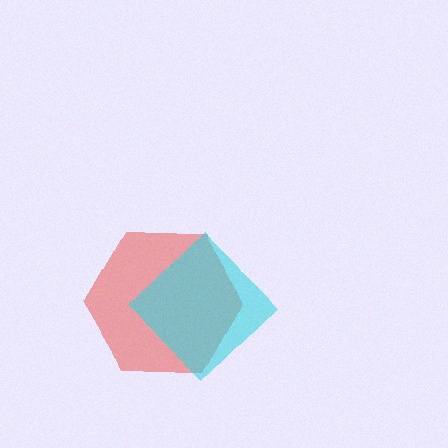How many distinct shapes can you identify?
There are 2 distinct shapes: a red hexagon, a cyan diamond.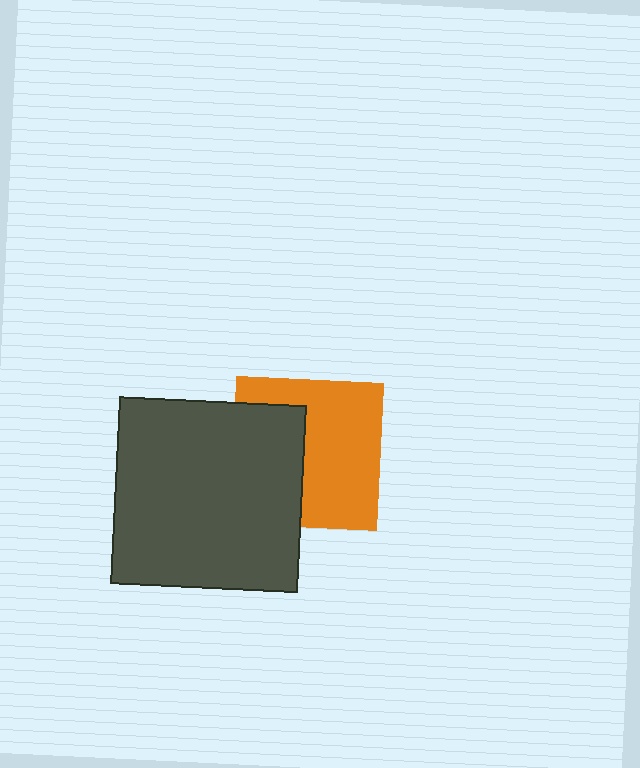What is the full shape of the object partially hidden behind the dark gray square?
The partially hidden object is an orange square.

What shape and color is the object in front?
The object in front is a dark gray square.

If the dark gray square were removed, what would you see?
You would see the complete orange square.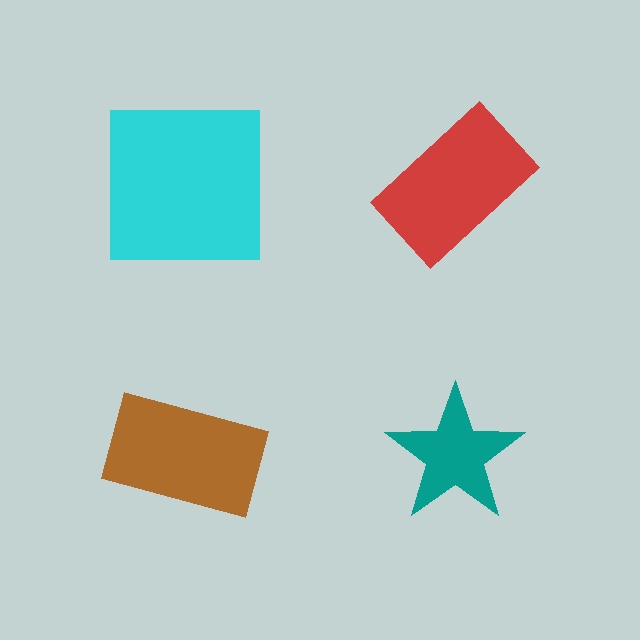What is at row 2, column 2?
A teal star.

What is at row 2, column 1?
A brown rectangle.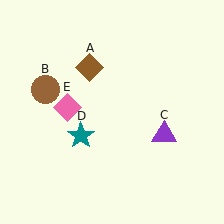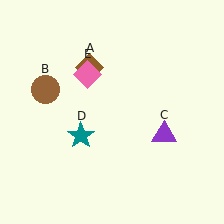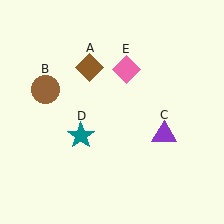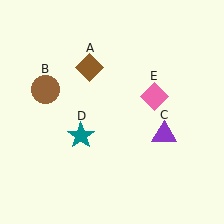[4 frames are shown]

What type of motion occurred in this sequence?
The pink diamond (object E) rotated clockwise around the center of the scene.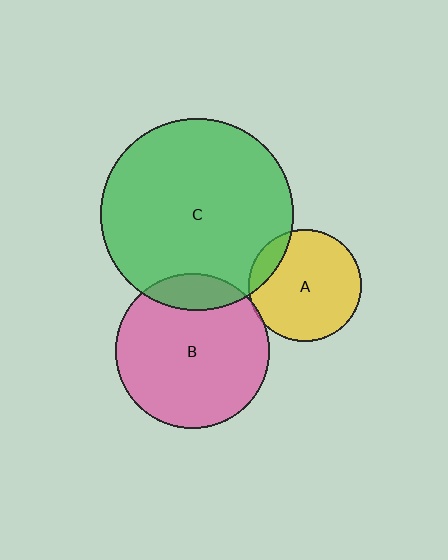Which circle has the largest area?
Circle C (green).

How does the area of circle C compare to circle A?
Approximately 2.9 times.